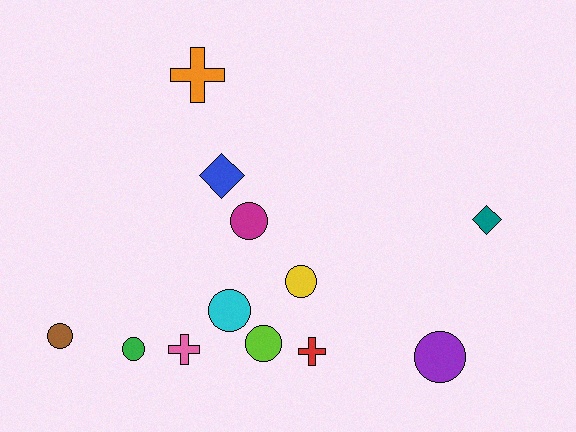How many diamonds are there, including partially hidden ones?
There are 2 diamonds.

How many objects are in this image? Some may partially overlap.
There are 12 objects.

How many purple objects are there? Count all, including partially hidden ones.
There is 1 purple object.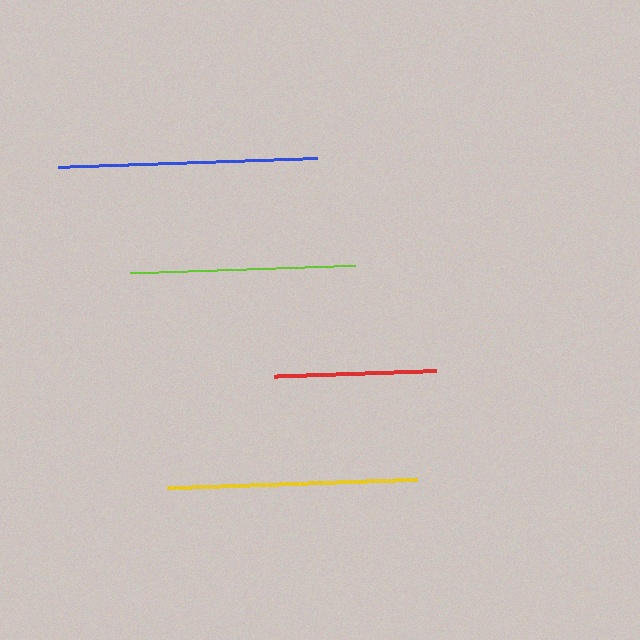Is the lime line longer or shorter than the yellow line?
The yellow line is longer than the lime line.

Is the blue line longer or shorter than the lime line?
The blue line is longer than the lime line.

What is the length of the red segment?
The red segment is approximately 162 pixels long.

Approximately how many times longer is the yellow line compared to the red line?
The yellow line is approximately 1.5 times the length of the red line.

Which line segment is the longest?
The blue line is the longest at approximately 260 pixels.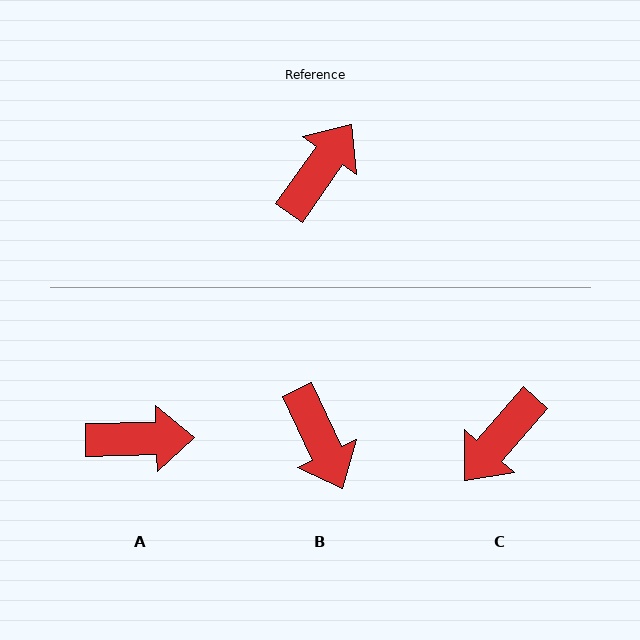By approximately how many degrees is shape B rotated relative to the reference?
Approximately 120 degrees clockwise.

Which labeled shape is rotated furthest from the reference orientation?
C, about 175 degrees away.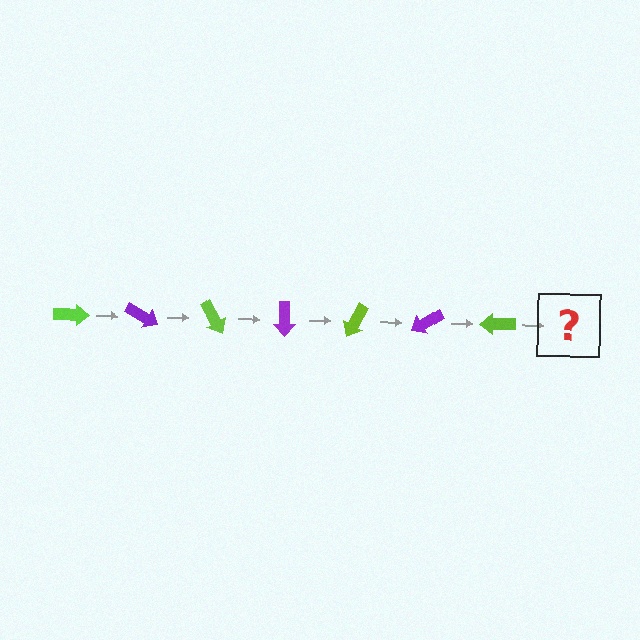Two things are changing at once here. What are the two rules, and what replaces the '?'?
The two rules are that it rotates 30 degrees each step and the color cycles through lime and purple. The '?' should be a purple arrow, rotated 210 degrees from the start.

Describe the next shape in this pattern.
It should be a purple arrow, rotated 210 degrees from the start.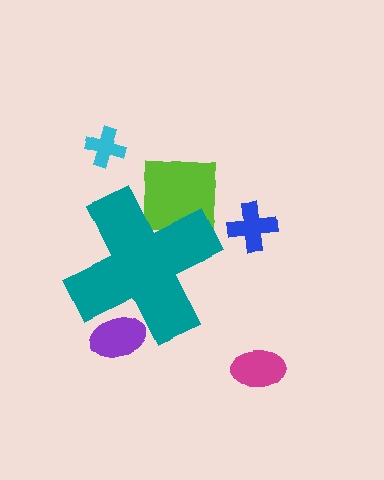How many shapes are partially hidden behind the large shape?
2 shapes are partially hidden.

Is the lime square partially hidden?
Yes, the lime square is partially hidden behind the teal cross.